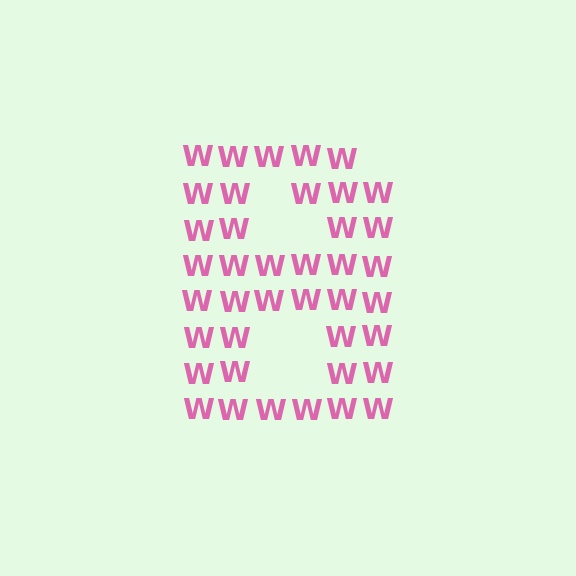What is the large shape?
The large shape is the letter B.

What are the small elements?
The small elements are letter W's.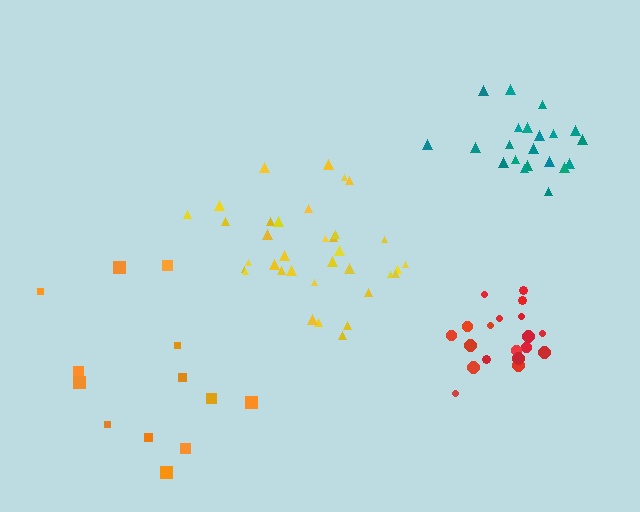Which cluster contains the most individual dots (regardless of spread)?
Yellow (35).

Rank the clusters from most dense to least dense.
red, teal, yellow, orange.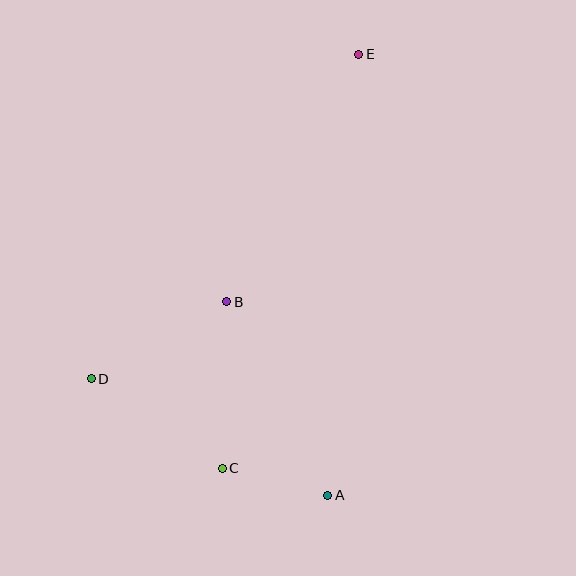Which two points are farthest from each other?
Points A and E are farthest from each other.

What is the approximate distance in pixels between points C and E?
The distance between C and E is approximately 436 pixels.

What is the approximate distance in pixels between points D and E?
The distance between D and E is approximately 420 pixels.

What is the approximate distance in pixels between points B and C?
The distance between B and C is approximately 167 pixels.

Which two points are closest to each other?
Points A and C are closest to each other.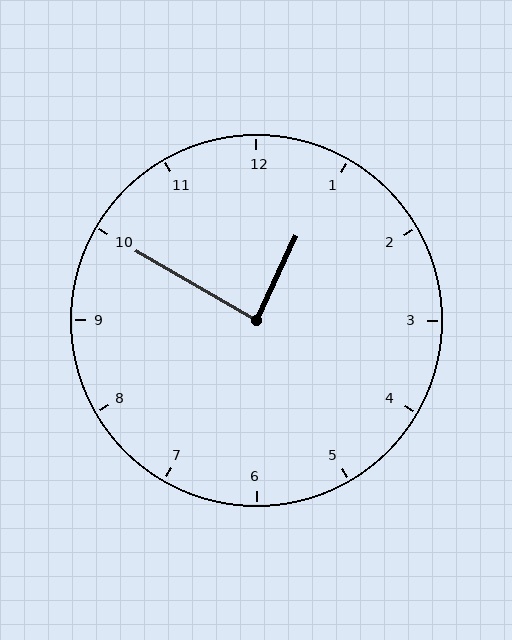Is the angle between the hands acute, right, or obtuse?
It is right.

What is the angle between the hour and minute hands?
Approximately 85 degrees.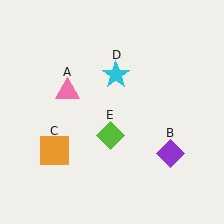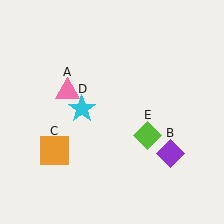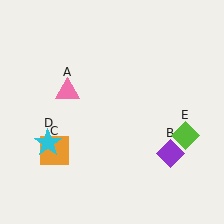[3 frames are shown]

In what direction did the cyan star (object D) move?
The cyan star (object D) moved down and to the left.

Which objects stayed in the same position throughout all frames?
Pink triangle (object A) and purple diamond (object B) and orange square (object C) remained stationary.